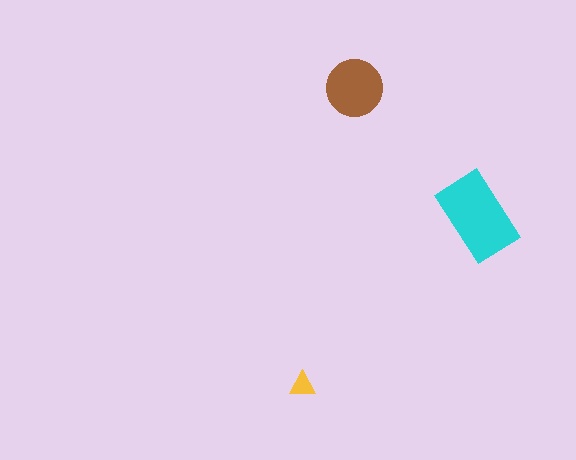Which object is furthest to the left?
The yellow triangle is leftmost.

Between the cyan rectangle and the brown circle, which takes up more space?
The cyan rectangle.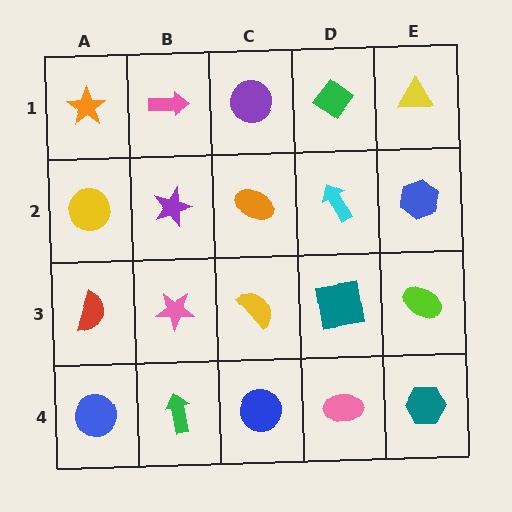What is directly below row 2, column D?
A teal square.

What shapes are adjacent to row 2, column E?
A yellow triangle (row 1, column E), a lime ellipse (row 3, column E), a cyan arrow (row 2, column D).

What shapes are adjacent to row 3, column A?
A yellow circle (row 2, column A), a blue circle (row 4, column A), a pink star (row 3, column B).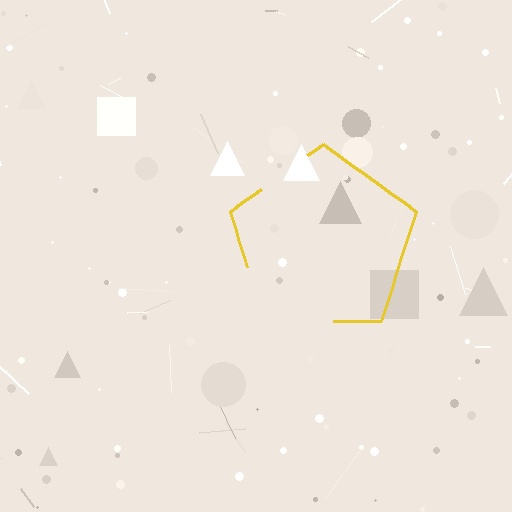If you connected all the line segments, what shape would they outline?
They would outline a pentagon.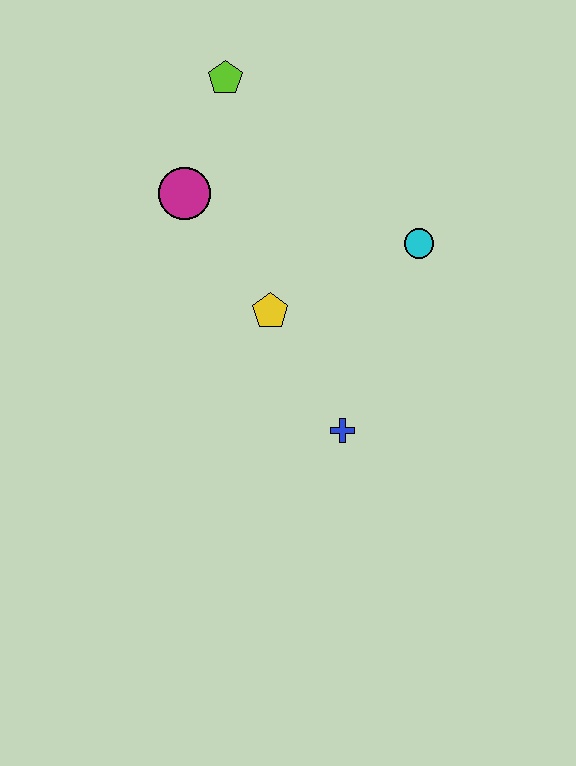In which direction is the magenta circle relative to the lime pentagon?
The magenta circle is below the lime pentagon.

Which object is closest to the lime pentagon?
The magenta circle is closest to the lime pentagon.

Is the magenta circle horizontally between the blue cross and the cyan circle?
No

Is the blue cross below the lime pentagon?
Yes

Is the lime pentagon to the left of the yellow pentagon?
Yes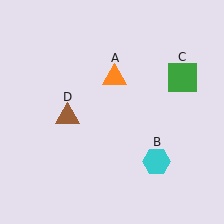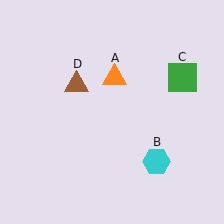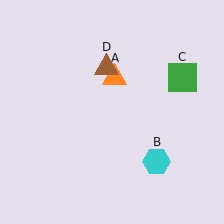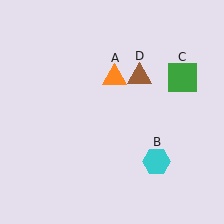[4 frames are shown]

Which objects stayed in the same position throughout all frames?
Orange triangle (object A) and cyan hexagon (object B) and green square (object C) remained stationary.